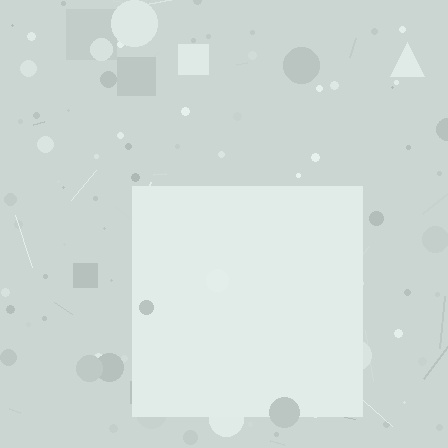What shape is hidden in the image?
A square is hidden in the image.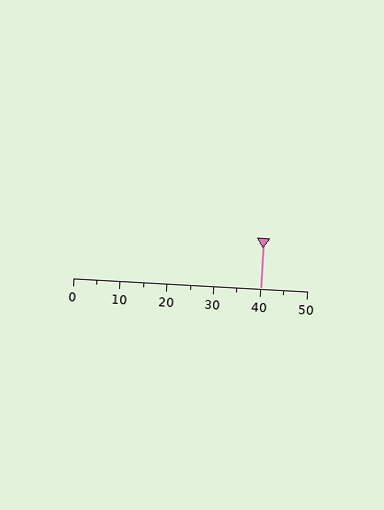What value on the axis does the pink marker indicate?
The marker indicates approximately 40.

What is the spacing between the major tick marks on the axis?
The major ticks are spaced 10 apart.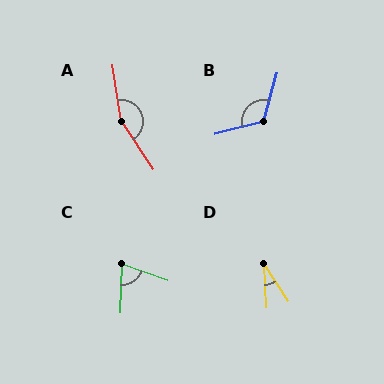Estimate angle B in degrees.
Approximately 120 degrees.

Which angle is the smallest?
D, at approximately 31 degrees.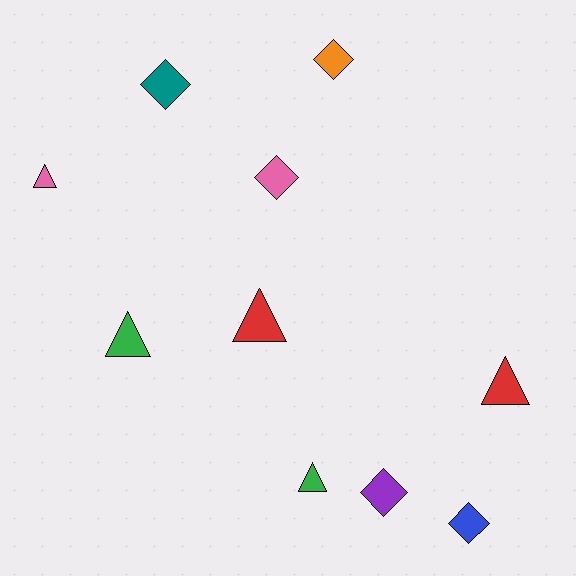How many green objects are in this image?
There are 2 green objects.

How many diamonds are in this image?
There are 5 diamonds.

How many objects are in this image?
There are 10 objects.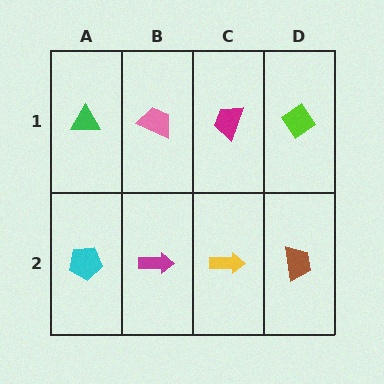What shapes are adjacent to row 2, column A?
A green triangle (row 1, column A), a magenta arrow (row 2, column B).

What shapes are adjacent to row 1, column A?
A cyan pentagon (row 2, column A), a pink trapezoid (row 1, column B).